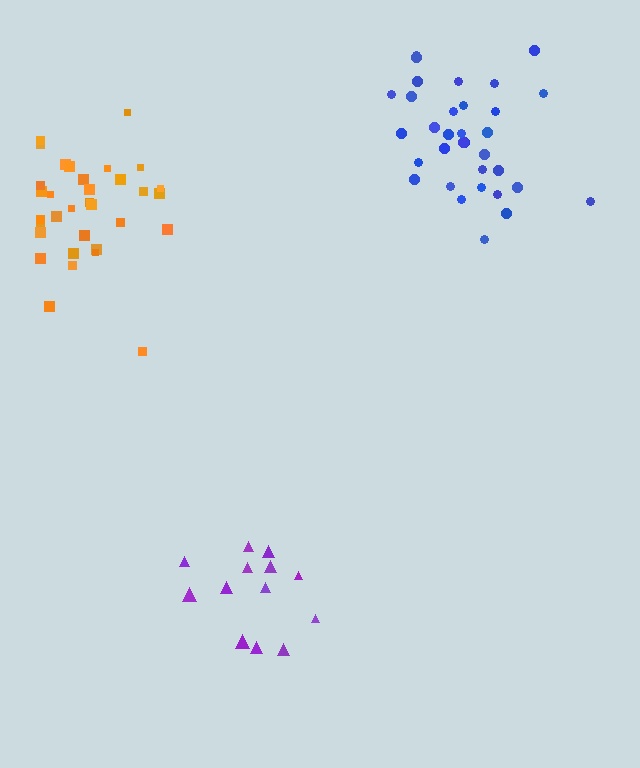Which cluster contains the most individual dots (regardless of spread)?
Orange (33).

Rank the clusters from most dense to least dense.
orange, blue, purple.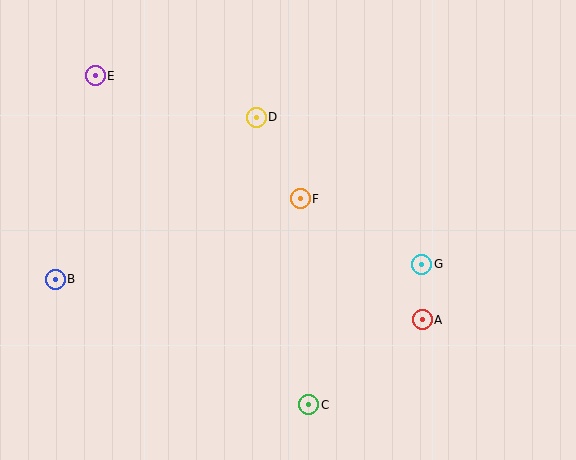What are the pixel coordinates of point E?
Point E is at (95, 76).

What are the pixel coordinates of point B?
Point B is at (55, 279).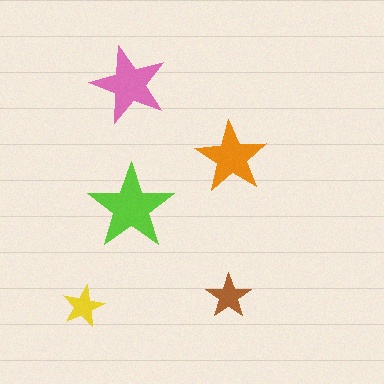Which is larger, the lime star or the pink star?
The lime one.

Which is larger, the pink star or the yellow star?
The pink one.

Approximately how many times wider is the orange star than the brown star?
About 1.5 times wider.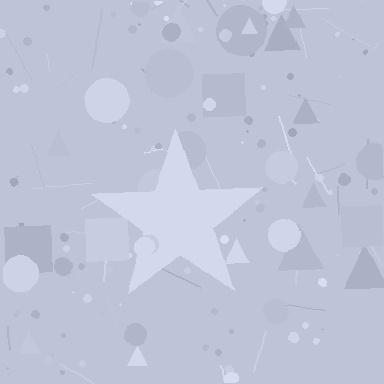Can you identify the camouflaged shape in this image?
The camouflaged shape is a star.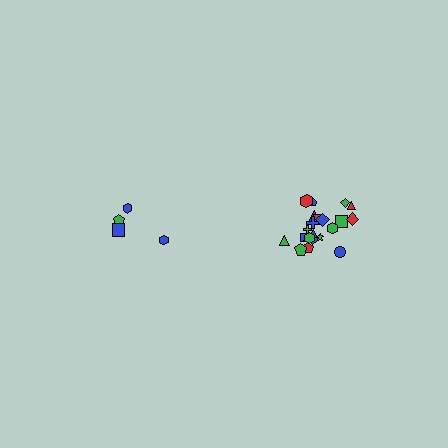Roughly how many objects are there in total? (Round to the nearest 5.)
Roughly 25 objects in total.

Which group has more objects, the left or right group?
The right group.